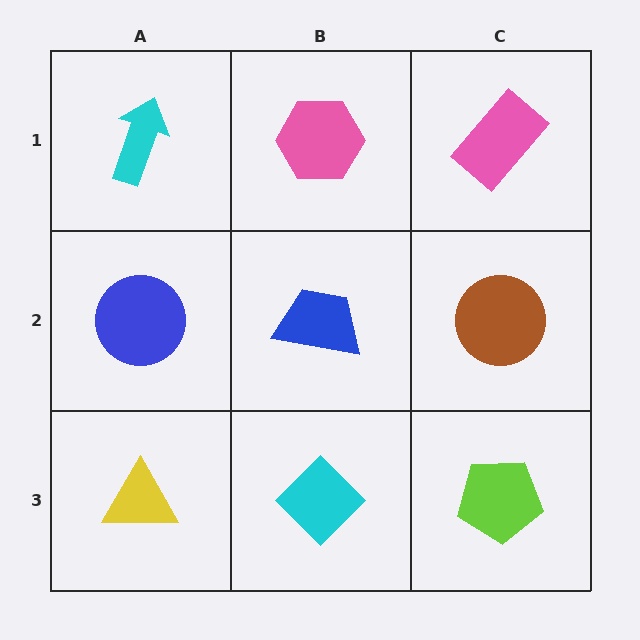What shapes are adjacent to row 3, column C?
A brown circle (row 2, column C), a cyan diamond (row 3, column B).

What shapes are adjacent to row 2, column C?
A pink rectangle (row 1, column C), a lime pentagon (row 3, column C), a blue trapezoid (row 2, column B).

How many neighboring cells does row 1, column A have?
2.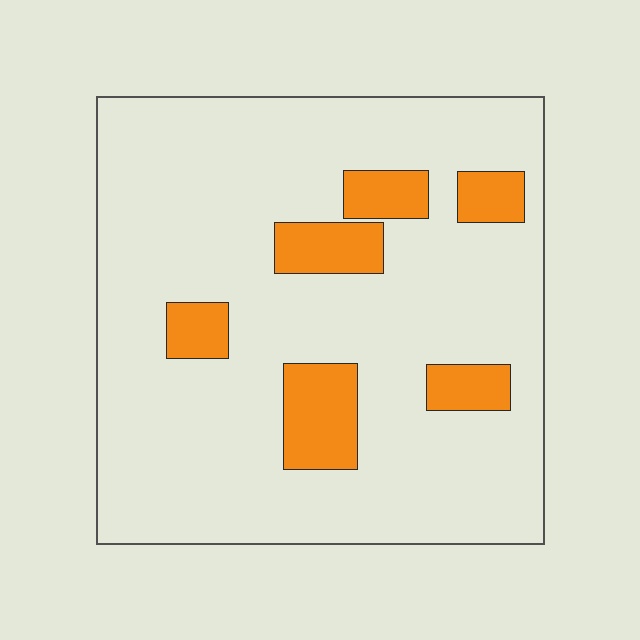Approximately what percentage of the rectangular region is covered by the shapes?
Approximately 15%.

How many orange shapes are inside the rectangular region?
6.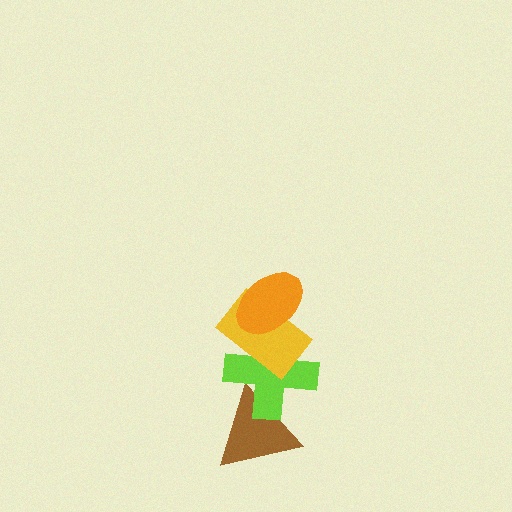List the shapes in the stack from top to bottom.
From top to bottom: the orange ellipse, the yellow rectangle, the lime cross, the brown triangle.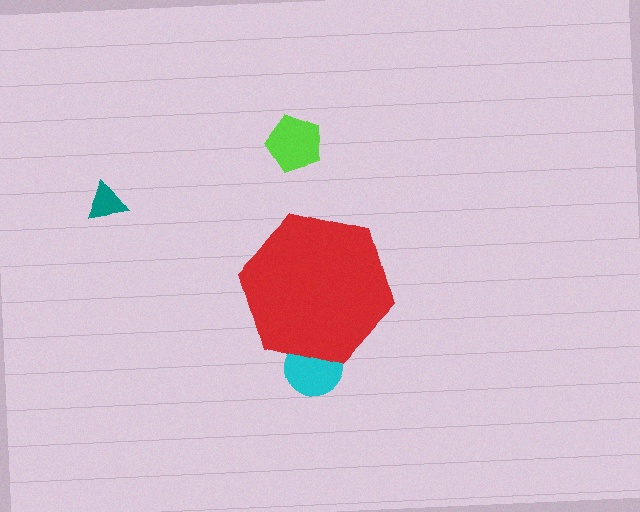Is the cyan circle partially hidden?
Yes, the cyan circle is partially hidden behind the red hexagon.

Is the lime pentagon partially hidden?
No, the lime pentagon is fully visible.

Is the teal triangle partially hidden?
No, the teal triangle is fully visible.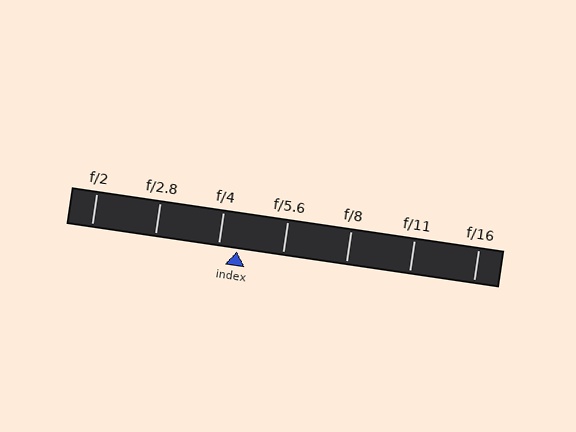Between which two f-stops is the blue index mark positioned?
The index mark is between f/4 and f/5.6.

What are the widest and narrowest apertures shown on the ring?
The widest aperture shown is f/2 and the narrowest is f/16.